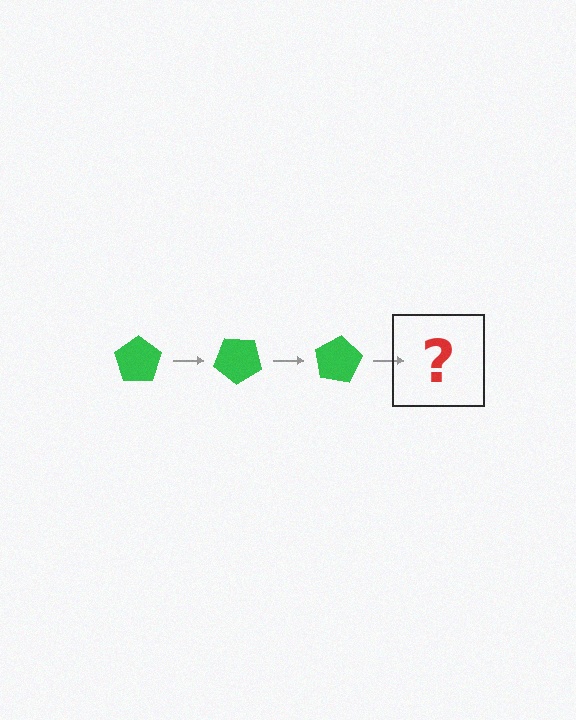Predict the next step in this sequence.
The next step is a green pentagon rotated 120 degrees.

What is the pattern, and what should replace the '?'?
The pattern is that the pentagon rotates 40 degrees each step. The '?' should be a green pentagon rotated 120 degrees.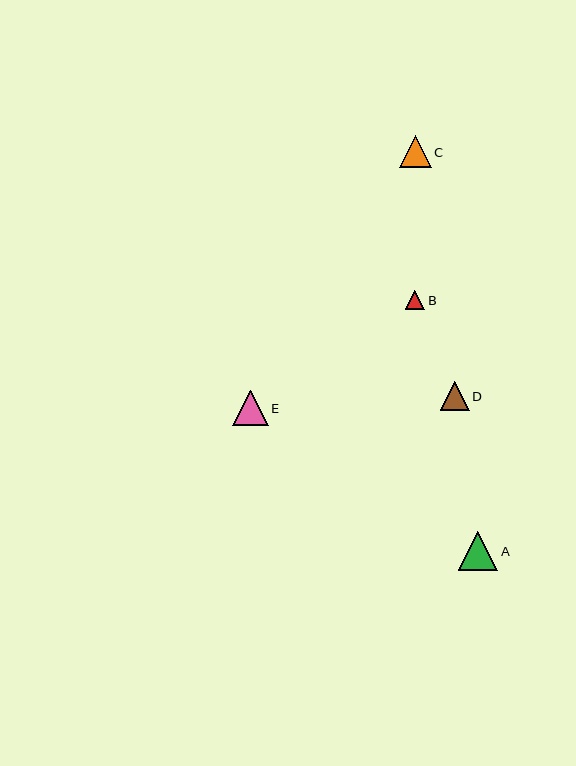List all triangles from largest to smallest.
From largest to smallest: A, E, C, D, B.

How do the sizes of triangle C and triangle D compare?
Triangle C and triangle D are approximately the same size.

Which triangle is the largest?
Triangle A is the largest with a size of approximately 39 pixels.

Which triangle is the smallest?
Triangle B is the smallest with a size of approximately 19 pixels.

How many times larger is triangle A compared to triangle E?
Triangle A is approximately 1.1 times the size of triangle E.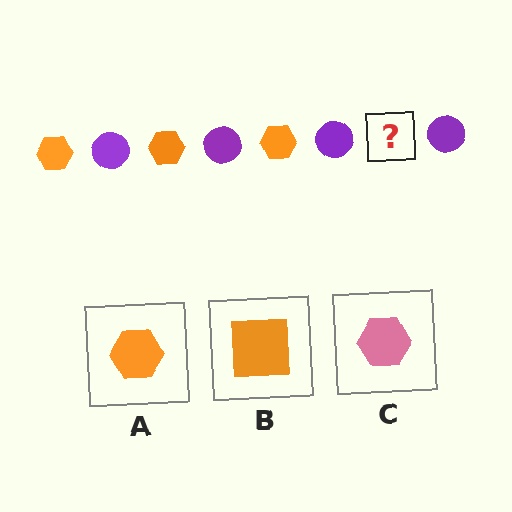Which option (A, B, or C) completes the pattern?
A.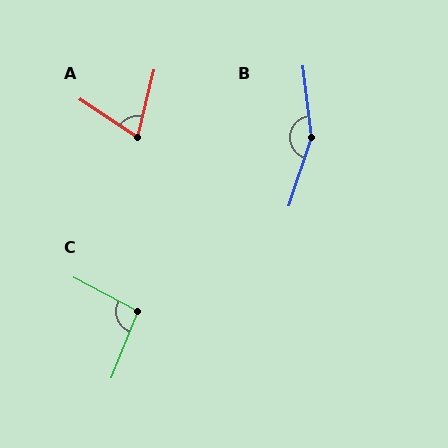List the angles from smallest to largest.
A (70°), C (96°), B (155°).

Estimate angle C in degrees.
Approximately 96 degrees.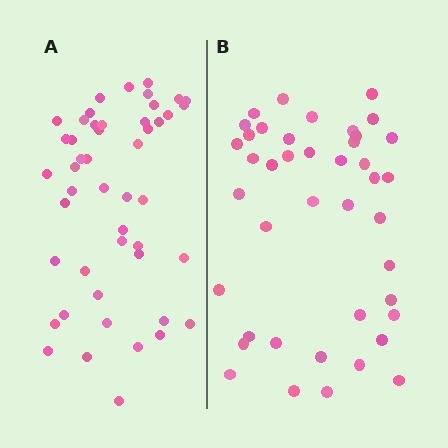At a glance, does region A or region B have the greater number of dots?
Region A (the left region) has more dots.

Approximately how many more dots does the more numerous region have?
Region A has about 6 more dots than region B.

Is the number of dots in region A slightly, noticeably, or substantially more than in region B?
Region A has only slightly more — the two regions are fairly close. The ratio is roughly 1.1 to 1.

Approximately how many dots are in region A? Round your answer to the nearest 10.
About 50 dots. (The exact count is 48, which rounds to 50.)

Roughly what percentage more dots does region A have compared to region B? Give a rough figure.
About 15% more.